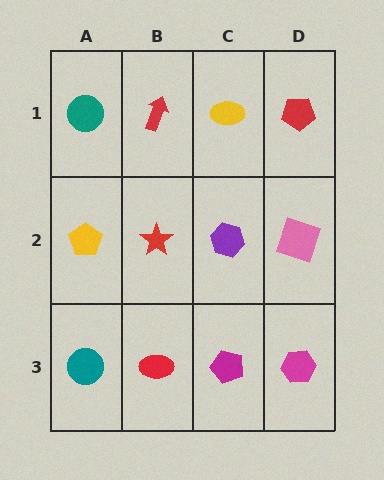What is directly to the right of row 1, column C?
A red pentagon.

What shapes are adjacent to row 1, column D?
A pink square (row 2, column D), a yellow ellipse (row 1, column C).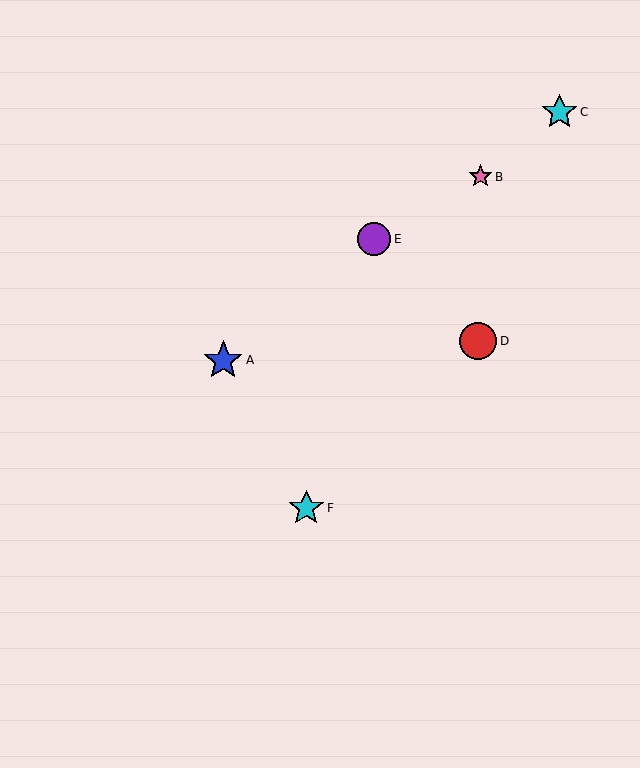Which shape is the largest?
The blue star (labeled A) is the largest.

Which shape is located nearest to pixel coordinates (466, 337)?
The red circle (labeled D) at (478, 341) is nearest to that location.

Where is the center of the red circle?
The center of the red circle is at (478, 341).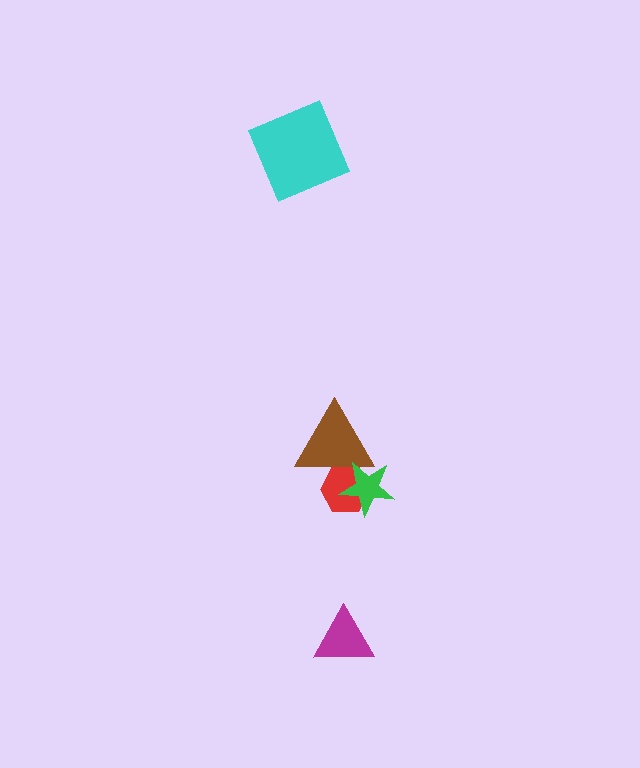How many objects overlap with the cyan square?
0 objects overlap with the cyan square.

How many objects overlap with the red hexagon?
2 objects overlap with the red hexagon.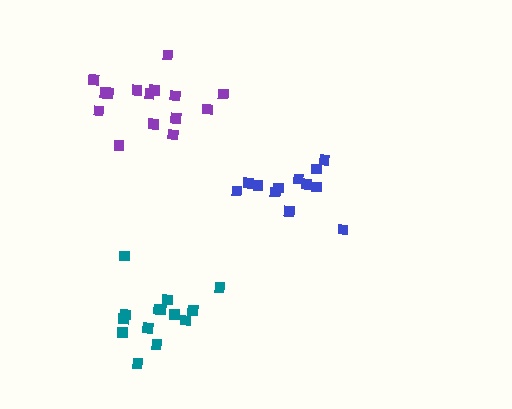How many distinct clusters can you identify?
There are 3 distinct clusters.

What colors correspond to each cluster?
The clusters are colored: teal, purple, blue.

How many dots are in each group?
Group 1: 14 dots, Group 2: 16 dots, Group 3: 12 dots (42 total).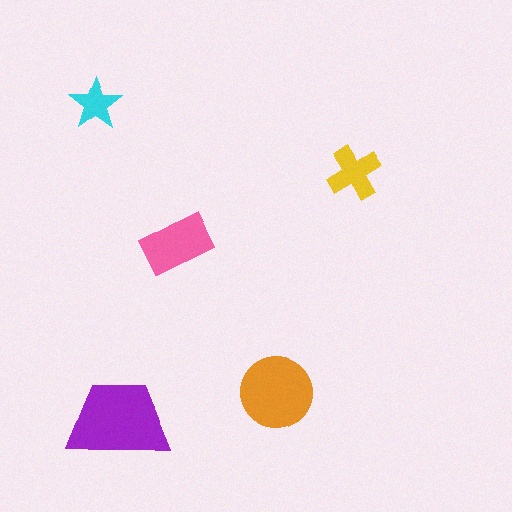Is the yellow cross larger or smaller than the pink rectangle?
Smaller.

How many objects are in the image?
There are 5 objects in the image.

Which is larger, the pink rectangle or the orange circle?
The orange circle.